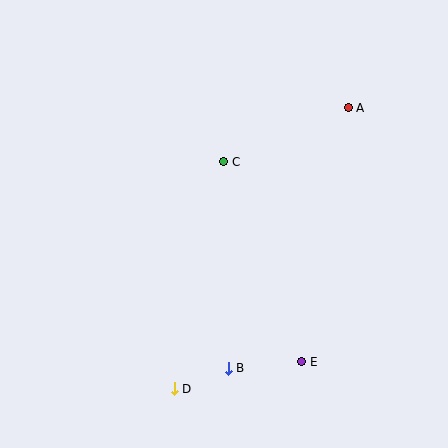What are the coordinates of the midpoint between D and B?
The midpoint between D and B is at (201, 379).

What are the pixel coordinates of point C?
Point C is at (224, 162).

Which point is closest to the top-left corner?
Point C is closest to the top-left corner.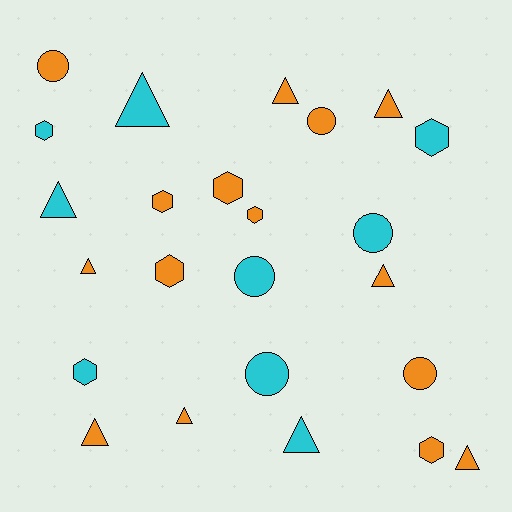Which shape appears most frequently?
Triangle, with 10 objects.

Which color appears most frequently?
Orange, with 15 objects.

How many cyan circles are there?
There are 3 cyan circles.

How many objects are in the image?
There are 24 objects.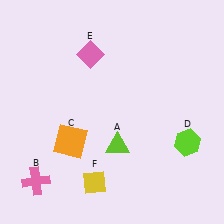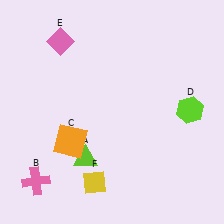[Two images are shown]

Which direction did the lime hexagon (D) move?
The lime hexagon (D) moved up.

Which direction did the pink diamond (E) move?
The pink diamond (E) moved left.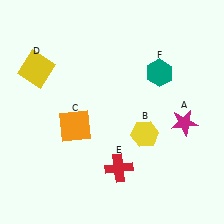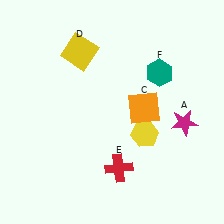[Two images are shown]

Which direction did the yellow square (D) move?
The yellow square (D) moved right.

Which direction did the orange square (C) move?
The orange square (C) moved right.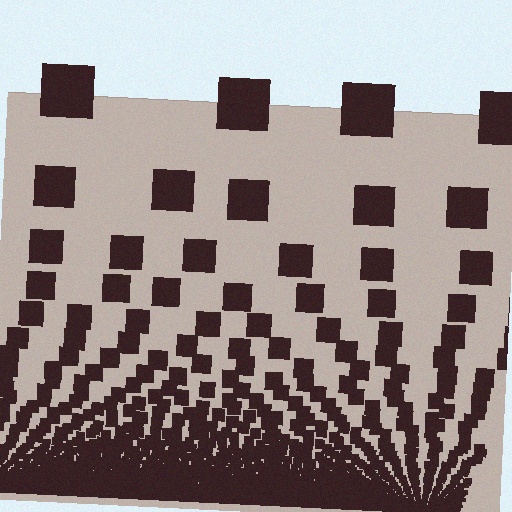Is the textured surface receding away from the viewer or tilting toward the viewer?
The surface appears to tilt toward the viewer. Texture elements get larger and sparser toward the top.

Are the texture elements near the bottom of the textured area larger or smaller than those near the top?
Smaller. The gradient is inverted — elements near the bottom are smaller and denser.